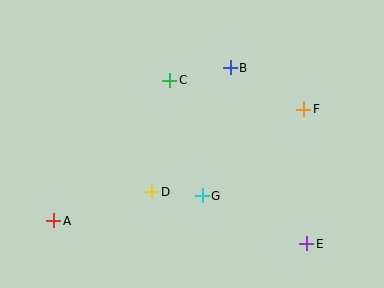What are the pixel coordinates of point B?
Point B is at (230, 68).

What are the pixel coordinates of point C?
Point C is at (170, 80).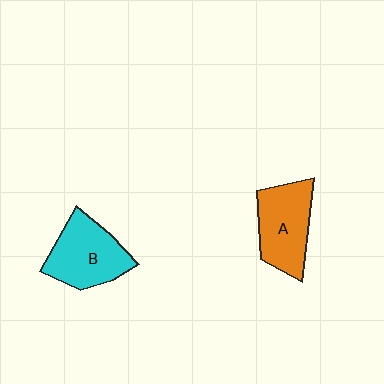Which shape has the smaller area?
Shape A (orange).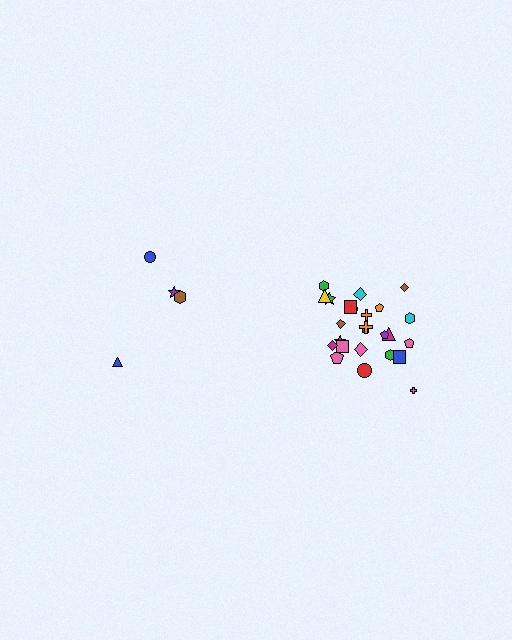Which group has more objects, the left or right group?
The right group.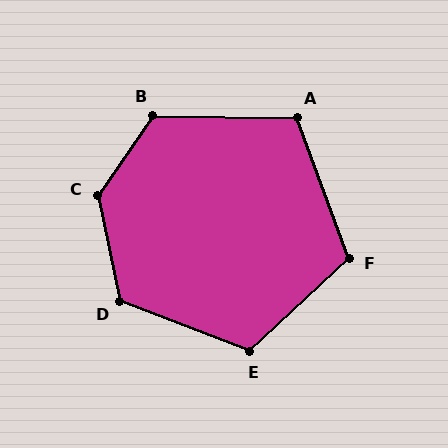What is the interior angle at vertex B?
Approximately 124 degrees (obtuse).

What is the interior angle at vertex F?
Approximately 113 degrees (obtuse).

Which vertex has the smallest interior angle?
A, at approximately 111 degrees.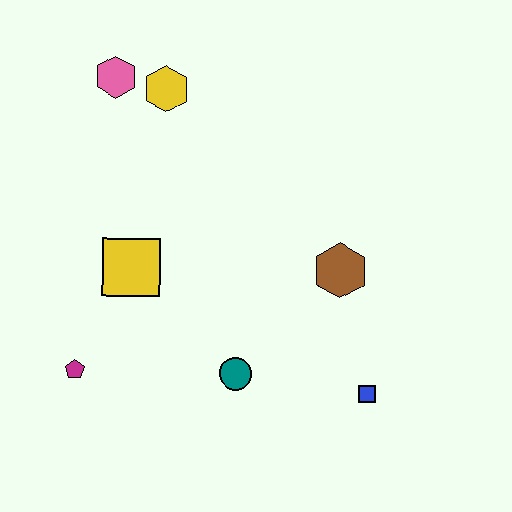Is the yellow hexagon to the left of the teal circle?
Yes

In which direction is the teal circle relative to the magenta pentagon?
The teal circle is to the right of the magenta pentagon.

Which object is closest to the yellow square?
The magenta pentagon is closest to the yellow square.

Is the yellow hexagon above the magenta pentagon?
Yes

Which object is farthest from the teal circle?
The pink hexagon is farthest from the teal circle.